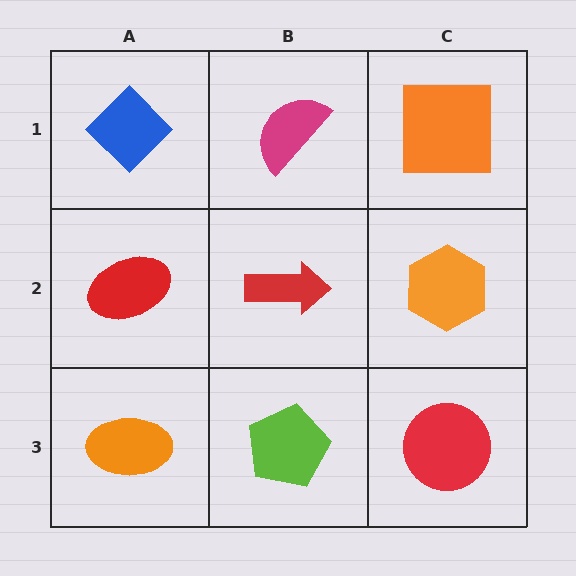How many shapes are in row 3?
3 shapes.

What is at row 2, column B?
A red arrow.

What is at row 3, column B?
A lime pentagon.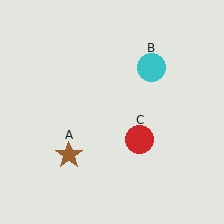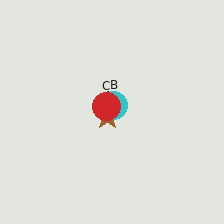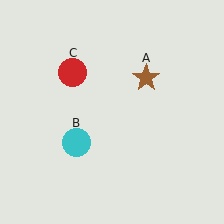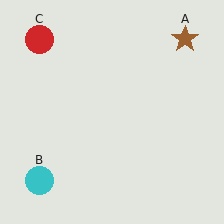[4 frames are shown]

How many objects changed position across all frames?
3 objects changed position: brown star (object A), cyan circle (object B), red circle (object C).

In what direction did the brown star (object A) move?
The brown star (object A) moved up and to the right.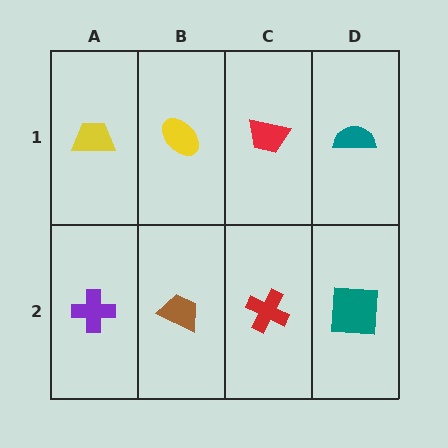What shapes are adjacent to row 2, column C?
A red trapezoid (row 1, column C), a brown trapezoid (row 2, column B), a teal square (row 2, column D).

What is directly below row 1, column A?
A purple cross.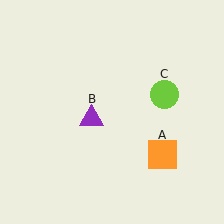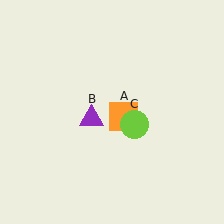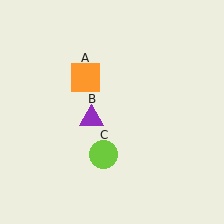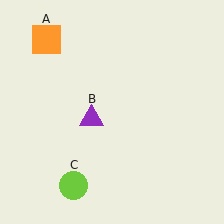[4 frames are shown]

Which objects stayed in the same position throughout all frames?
Purple triangle (object B) remained stationary.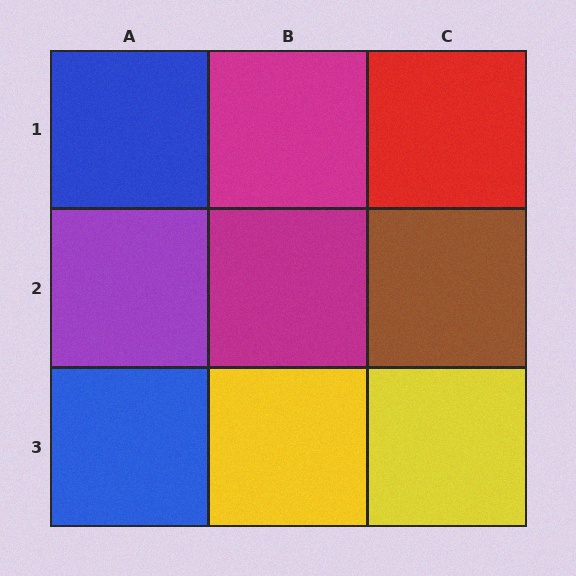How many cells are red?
1 cell is red.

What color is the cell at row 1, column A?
Blue.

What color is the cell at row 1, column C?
Red.